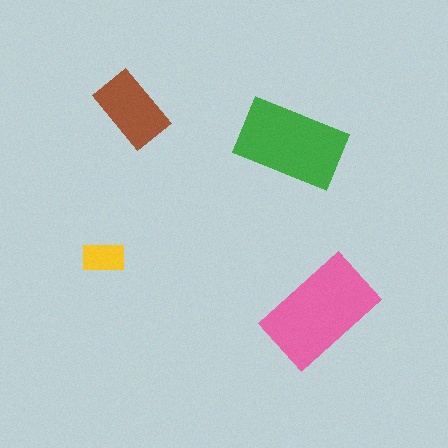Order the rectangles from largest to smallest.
the pink one, the green one, the brown one, the yellow one.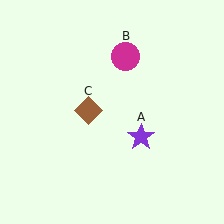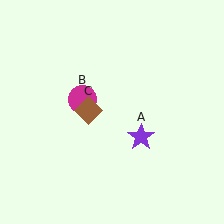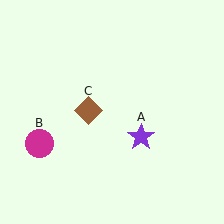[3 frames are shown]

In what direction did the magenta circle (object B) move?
The magenta circle (object B) moved down and to the left.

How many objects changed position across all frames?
1 object changed position: magenta circle (object B).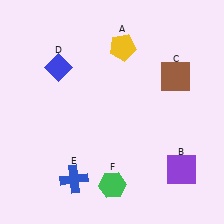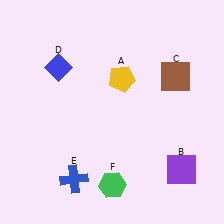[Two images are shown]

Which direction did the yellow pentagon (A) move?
The yellow pentagon (A) moved down.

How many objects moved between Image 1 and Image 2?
1 object moved between the two images.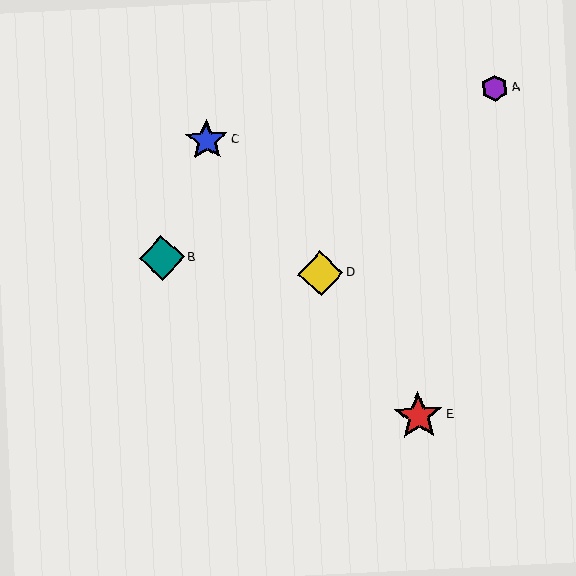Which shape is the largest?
The red star (labeled E) is the largest.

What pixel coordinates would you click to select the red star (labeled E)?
Click at (418, 416) to select the red star E.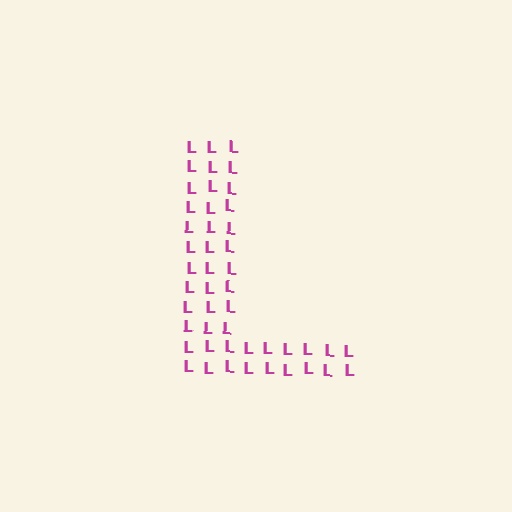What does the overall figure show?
The overall figure shows the letter L.